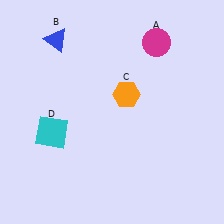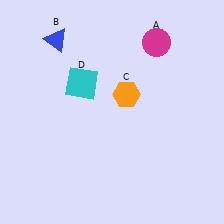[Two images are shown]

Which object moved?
The cyan square (D) moved up.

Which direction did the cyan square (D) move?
The cyan square (D) moved up.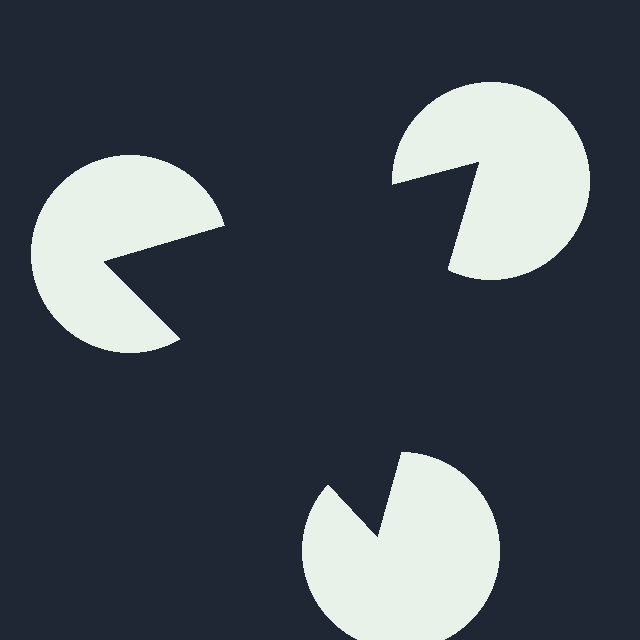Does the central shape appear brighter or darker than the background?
It typically appears slightly darker than the background, even though no actual brightness change is drawn.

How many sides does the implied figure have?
3 sides.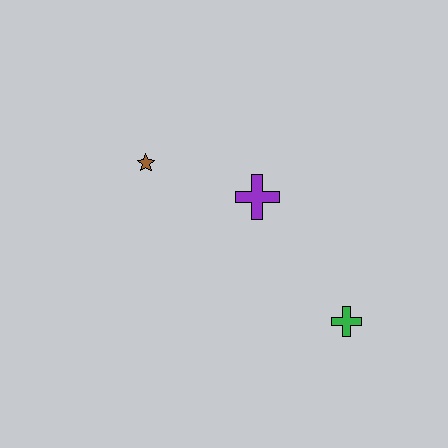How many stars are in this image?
There is 1 star.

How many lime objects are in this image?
There are no lime objects.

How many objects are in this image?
There are 3 objects.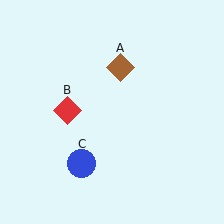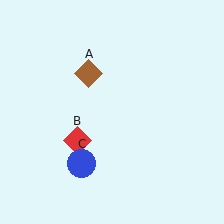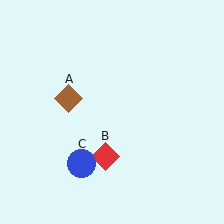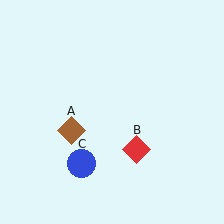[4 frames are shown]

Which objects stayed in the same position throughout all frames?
Blue circle (object C) remained stationary.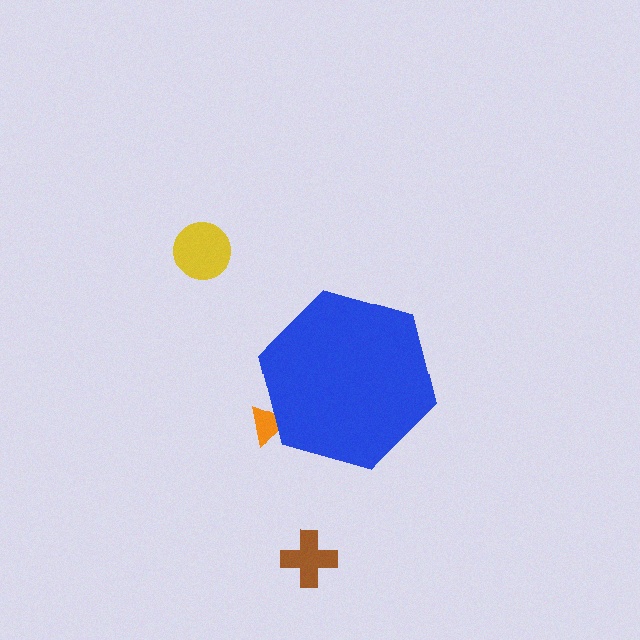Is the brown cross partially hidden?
No, the brown cross is fully visible.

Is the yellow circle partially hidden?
No, the yellow circle is fully visible.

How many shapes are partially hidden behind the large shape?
1 shape is partially hidden.